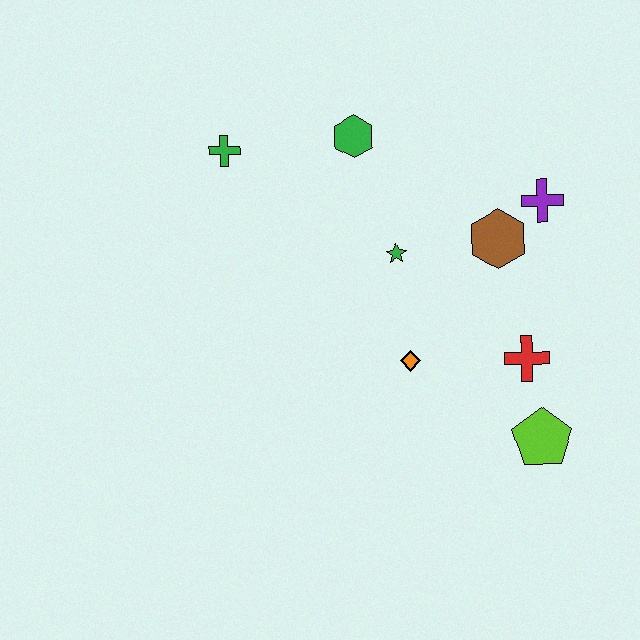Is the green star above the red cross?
Yes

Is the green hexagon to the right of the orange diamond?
No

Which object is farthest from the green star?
The lime pentagon is farthest from the green star.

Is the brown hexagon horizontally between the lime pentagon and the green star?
Yes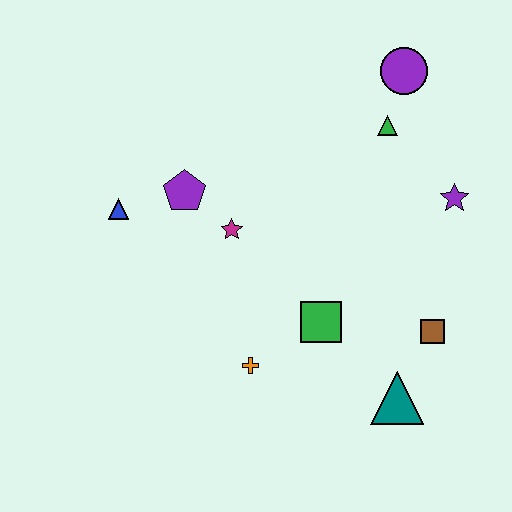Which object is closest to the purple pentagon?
The magenta star is closest to the purple pentagon.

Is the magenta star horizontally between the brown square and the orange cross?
No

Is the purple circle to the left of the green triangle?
No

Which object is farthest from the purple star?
The blue triangle is farthest from the purple star.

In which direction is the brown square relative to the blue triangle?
The brown square is to the right of the blue triangle.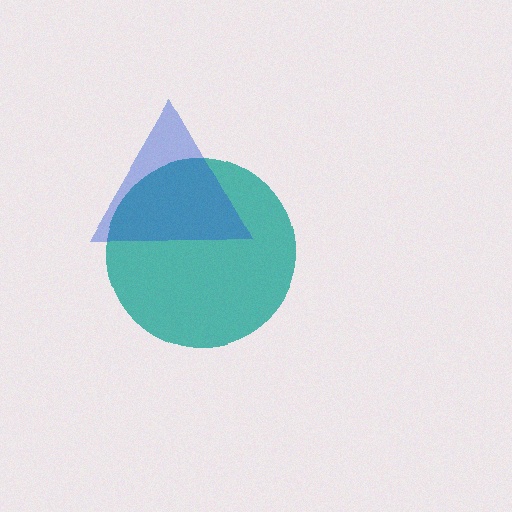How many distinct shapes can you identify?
There are 2 distinct shapes: a teal circle, a blue triangle.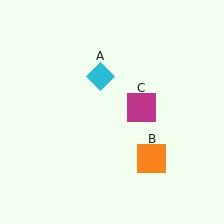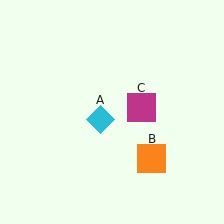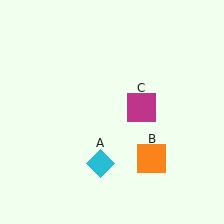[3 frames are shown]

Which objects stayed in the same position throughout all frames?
Orange square (object B) and magenta square (object C) remained stationary.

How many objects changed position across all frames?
1 object changed position: cyan diamond (object A).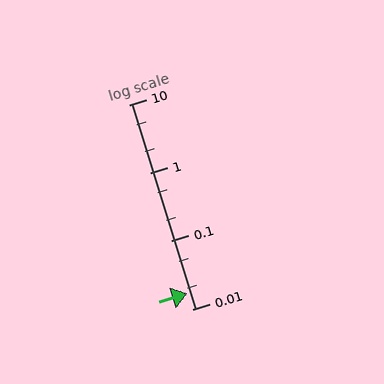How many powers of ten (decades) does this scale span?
The scale spans 3 decades, from 0.01 to 10.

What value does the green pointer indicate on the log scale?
The pointer indicates approximately 0.017.